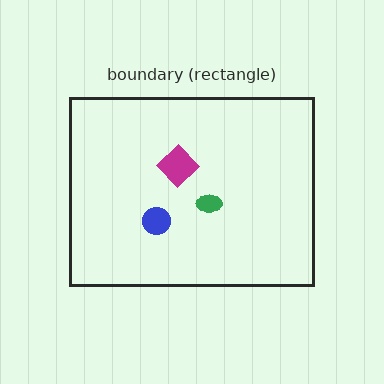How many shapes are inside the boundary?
3 inside, 0 outside.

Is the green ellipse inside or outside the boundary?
Inside.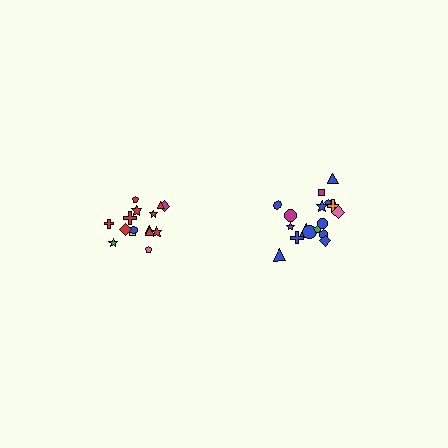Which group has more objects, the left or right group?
The right group.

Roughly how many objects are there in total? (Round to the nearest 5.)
Roughly 35 objects in total.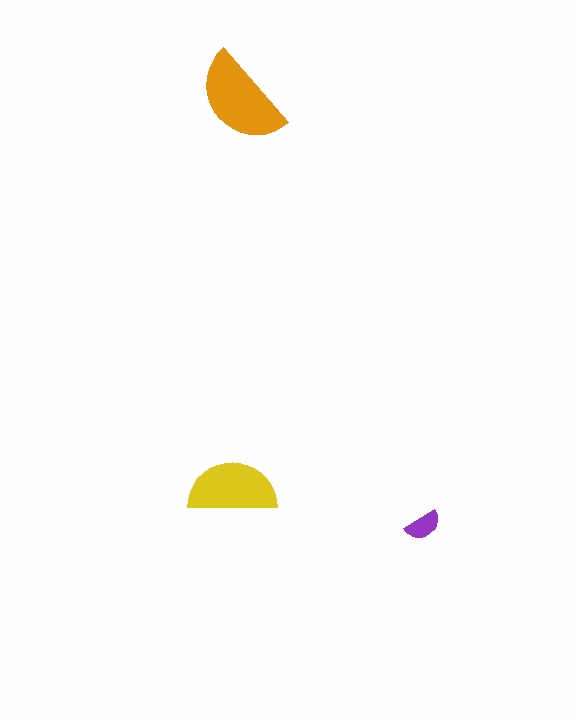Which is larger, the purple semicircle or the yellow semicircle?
The yellow one.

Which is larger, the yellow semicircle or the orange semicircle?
The orange one.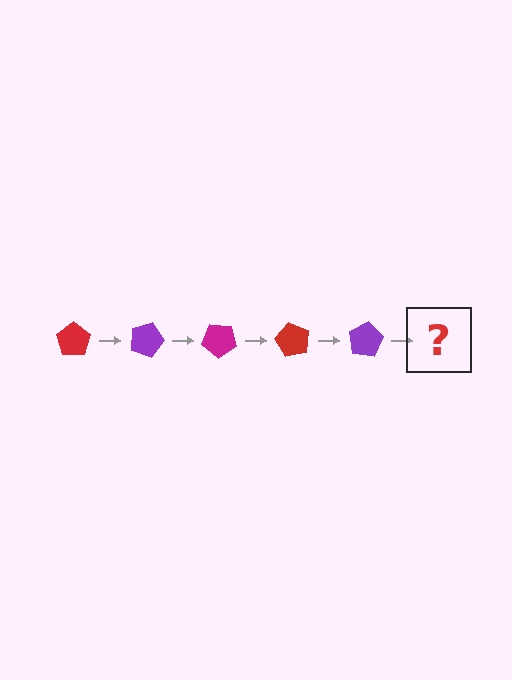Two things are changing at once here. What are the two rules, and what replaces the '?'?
The two rules are that it rotates 20 degrees each step and the color cycles through red, purple, and magenta. The '?' should be a magenta pentagon, rotated 100 degrees from the start.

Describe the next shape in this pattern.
It should be a magenta pentagon, rotated 100 degrees from the start.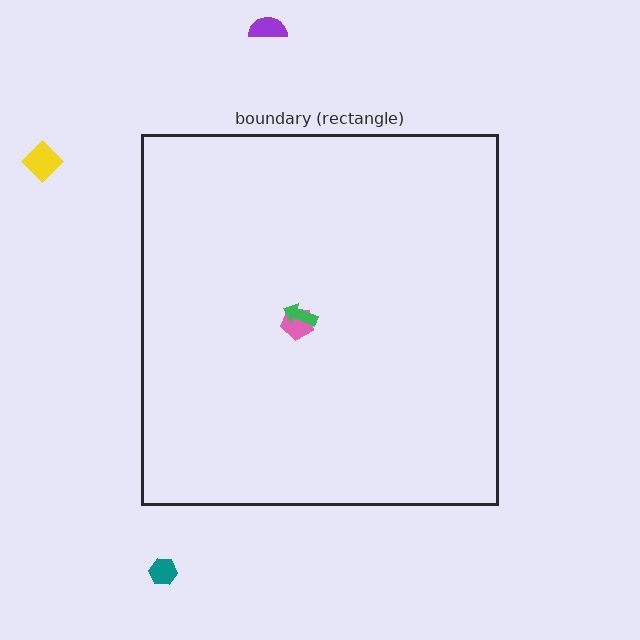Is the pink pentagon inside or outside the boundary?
Inside.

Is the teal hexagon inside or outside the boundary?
Outside.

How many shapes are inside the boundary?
2 inside, 3 outside.